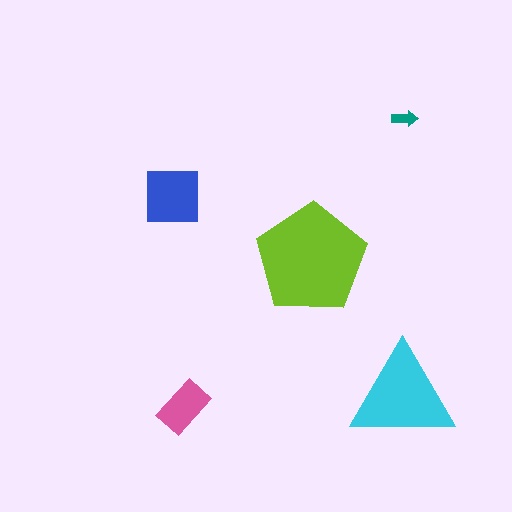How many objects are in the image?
There are 5 objects in the image.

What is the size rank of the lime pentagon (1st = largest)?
1st.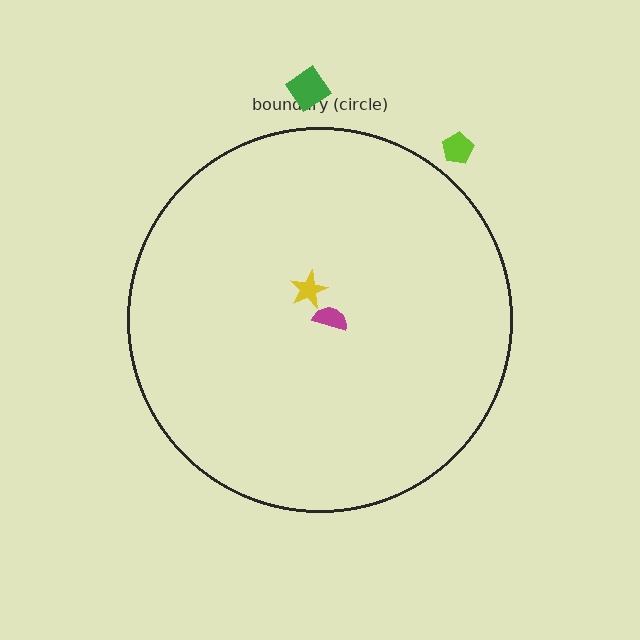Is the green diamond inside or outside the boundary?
Outside.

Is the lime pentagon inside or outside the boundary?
Outside.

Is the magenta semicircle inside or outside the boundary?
Inside.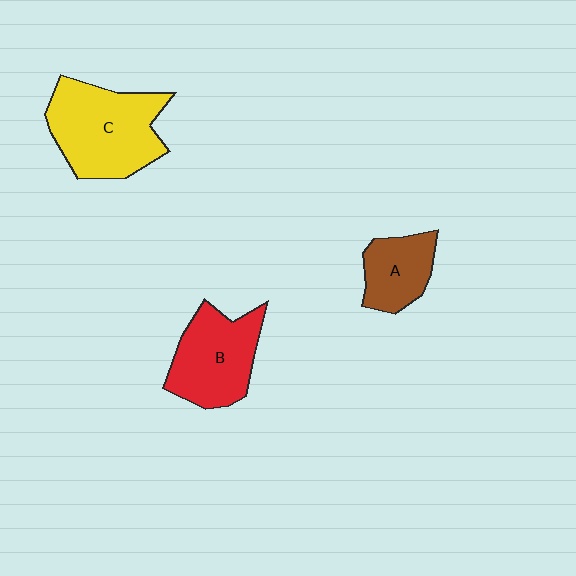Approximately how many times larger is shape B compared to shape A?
Approximately 1.6 times.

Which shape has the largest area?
Shape C (yellow).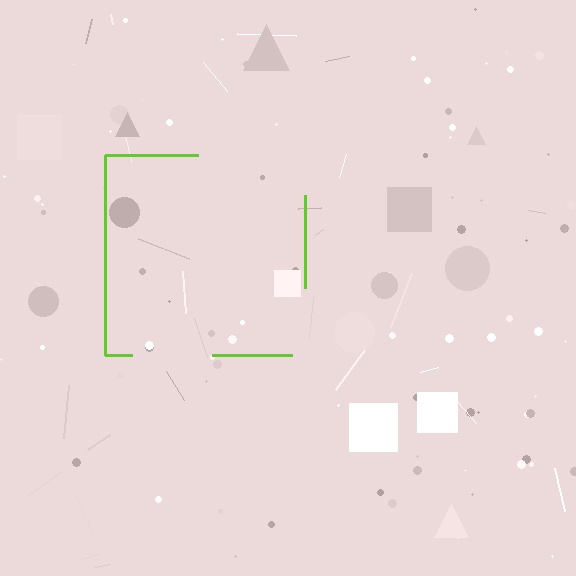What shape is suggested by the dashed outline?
The dashed outline suggests a square.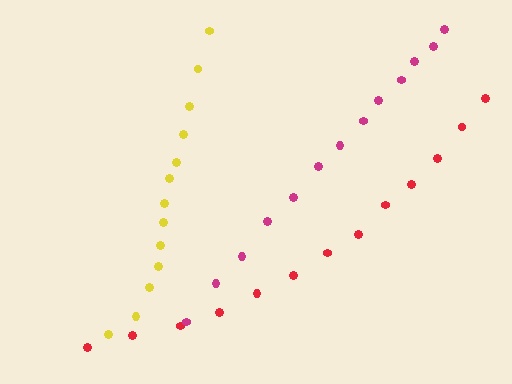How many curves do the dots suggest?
There are 3 distinct paths.